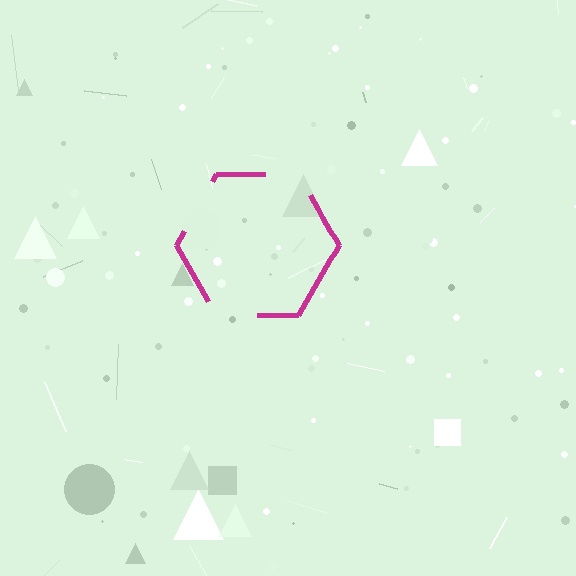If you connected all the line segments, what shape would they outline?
They would outline a hexagon.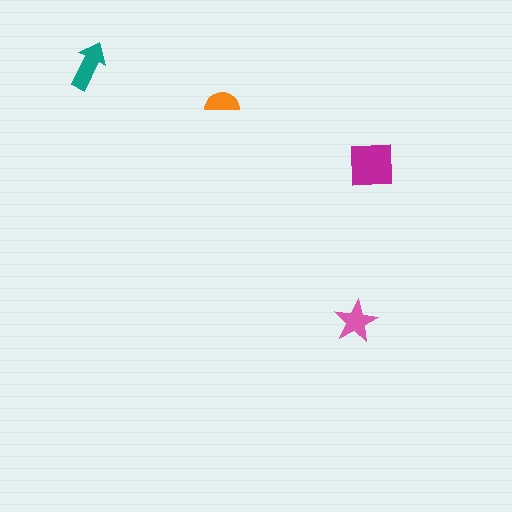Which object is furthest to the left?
The teal arrow is leftmost.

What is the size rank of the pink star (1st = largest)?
3rd.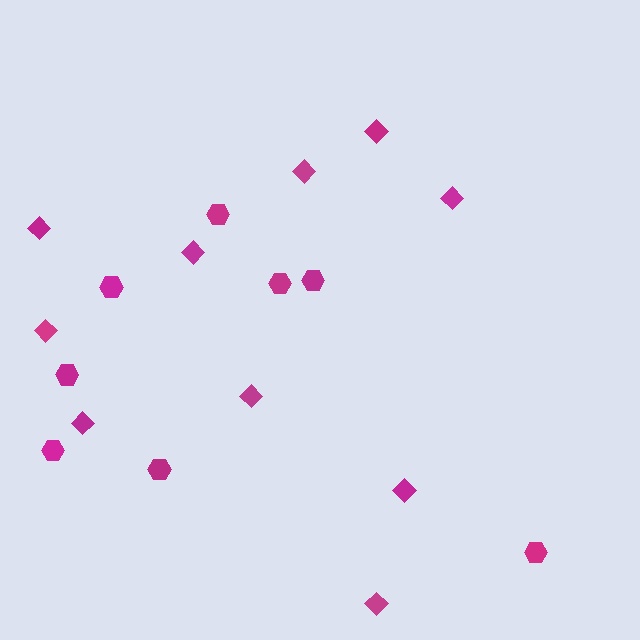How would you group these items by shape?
There are 2 groups: one group of diamonds (10) and one group of hexagons (8).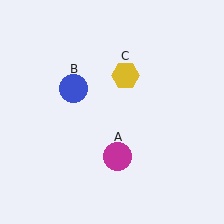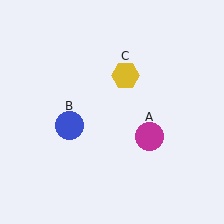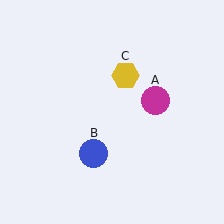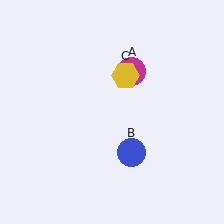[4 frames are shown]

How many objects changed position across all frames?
2 objects changed position: magenta circle (object A), blue circle (object B).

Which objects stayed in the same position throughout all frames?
Yellow hexagon (object C) remained stationary.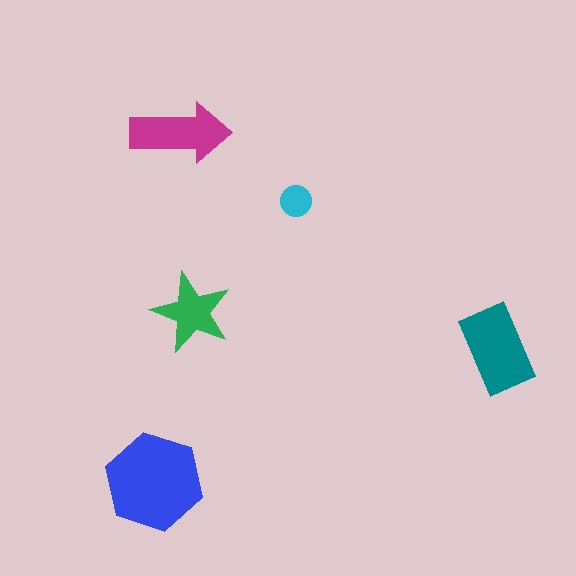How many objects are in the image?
There are 5 objects in the image.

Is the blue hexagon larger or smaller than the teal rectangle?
Larger.